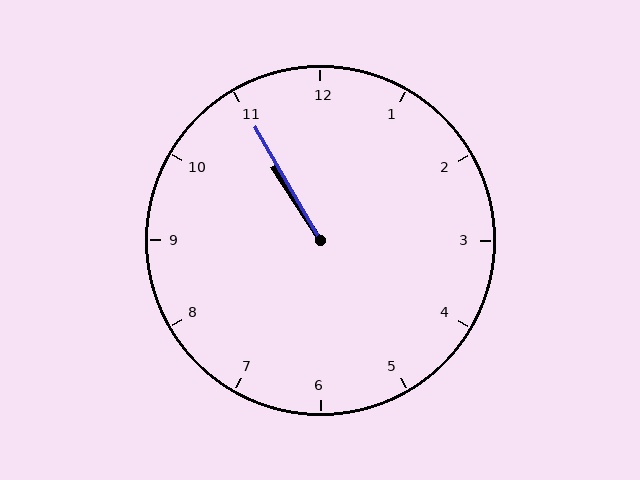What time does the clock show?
10:55.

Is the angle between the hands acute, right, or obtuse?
It is acute.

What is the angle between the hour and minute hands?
Approximately 2 degrees.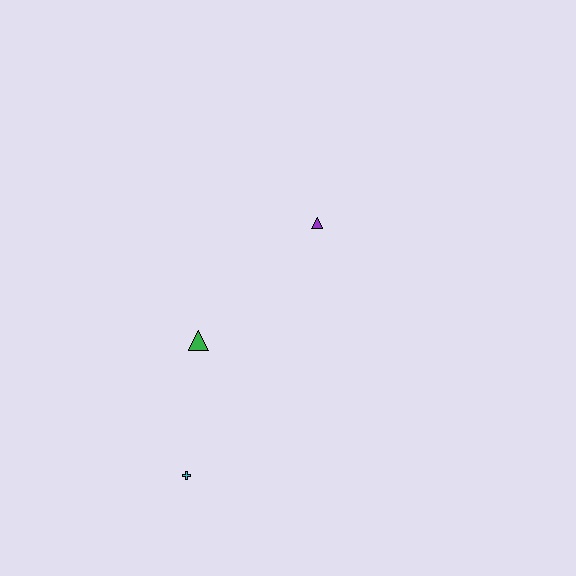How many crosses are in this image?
There is 1 cross.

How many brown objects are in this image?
There are no brown objects.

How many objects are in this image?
There are 3 objects.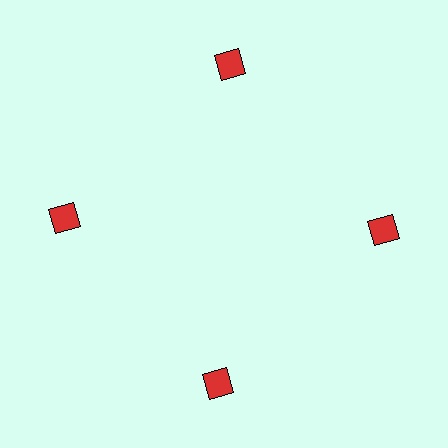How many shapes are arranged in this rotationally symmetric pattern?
There are 4 shapes, arranged in 4 groups of 1.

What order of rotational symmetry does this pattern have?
This pattern has 4-fold rotational symmetry.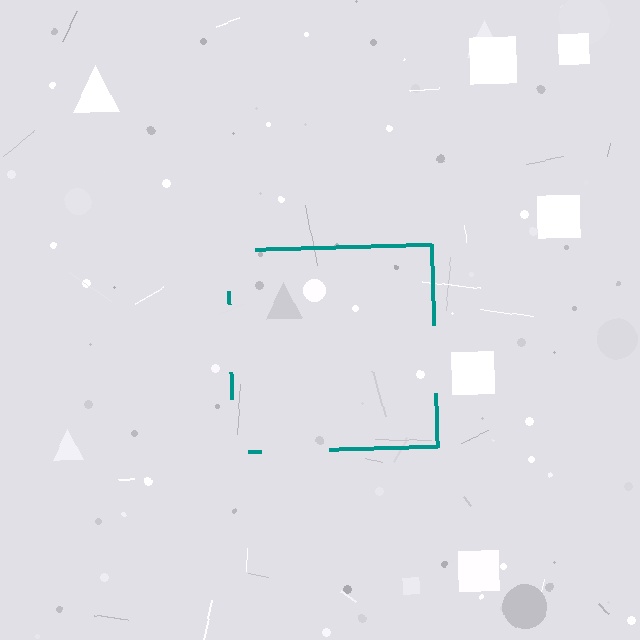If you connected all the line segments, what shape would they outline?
They would outline a square.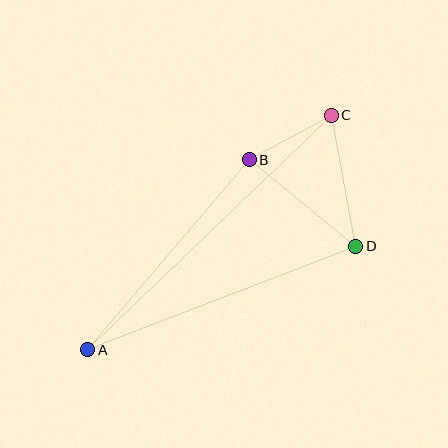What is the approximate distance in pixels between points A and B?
The distance between A and B is approximately 249 pixels.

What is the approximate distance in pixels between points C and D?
The distance between C and D is approximately 133 pixels.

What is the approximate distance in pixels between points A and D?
The distance between A and D is approximately 287 pixels.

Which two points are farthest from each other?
Points A and C are farthest from each other.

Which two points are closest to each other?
Points B and C are closest to each other.